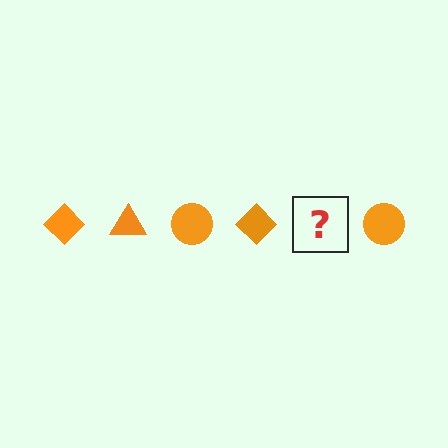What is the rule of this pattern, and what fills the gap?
The rule is that the pattern cycles through diamond, triangle, circle shapes in orange. The gap should be filled with an orange triangle.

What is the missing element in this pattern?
The missing element is an orange triangle.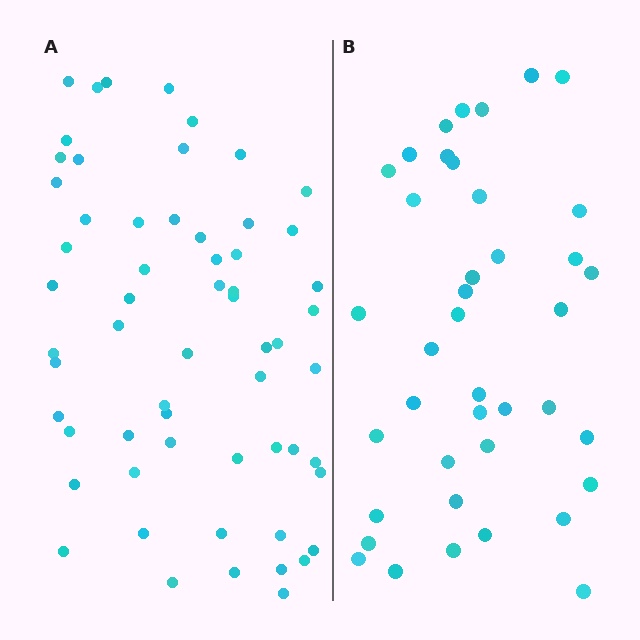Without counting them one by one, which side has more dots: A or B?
Region A (the left region) has more dots.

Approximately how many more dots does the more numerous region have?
Region A has approximately 20 more dots than region B.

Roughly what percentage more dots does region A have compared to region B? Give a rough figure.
About 50% more.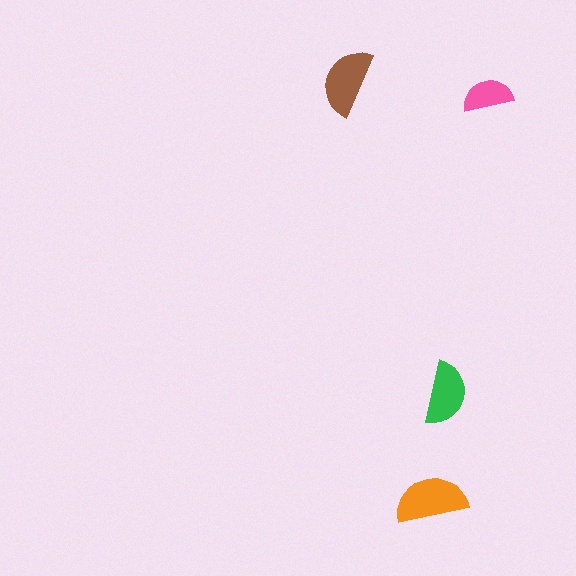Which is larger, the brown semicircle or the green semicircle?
The brown one.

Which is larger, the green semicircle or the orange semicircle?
The orange one.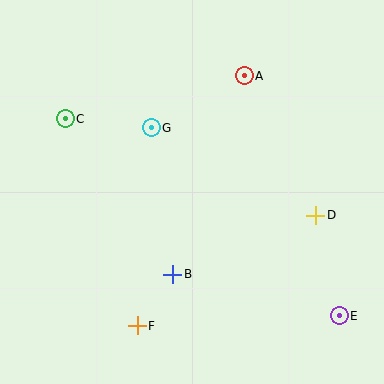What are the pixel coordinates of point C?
Point C is at (65, 119).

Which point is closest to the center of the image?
Point G at (151, 128) is closest to the center.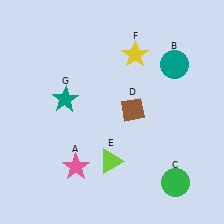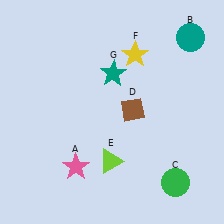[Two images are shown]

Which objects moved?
The objects that moved are: the teal circle (B), the teal star (G).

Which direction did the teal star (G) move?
The teal star (G) moved right.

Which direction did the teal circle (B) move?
The teal circle (B) moved up.